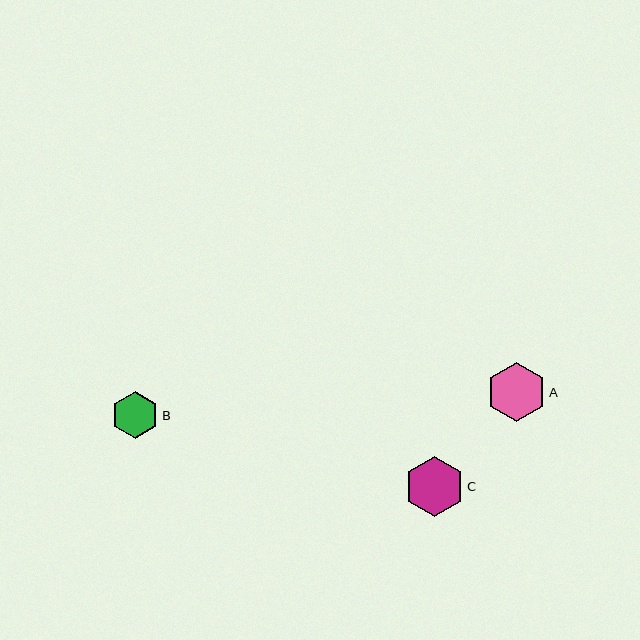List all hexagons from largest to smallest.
From largest to smallest: C, A, B.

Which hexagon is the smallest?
Hexagon B is the smallest with a size of approximately 47 pixels.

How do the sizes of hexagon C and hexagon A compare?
Hexagon C and hexagon A are approximately the same size.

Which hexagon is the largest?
Hexagon C is the largest with a size of approximately 60 pixels.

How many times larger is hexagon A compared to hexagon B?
Hexagon A is approximately 1.3 times the size of hexagon B.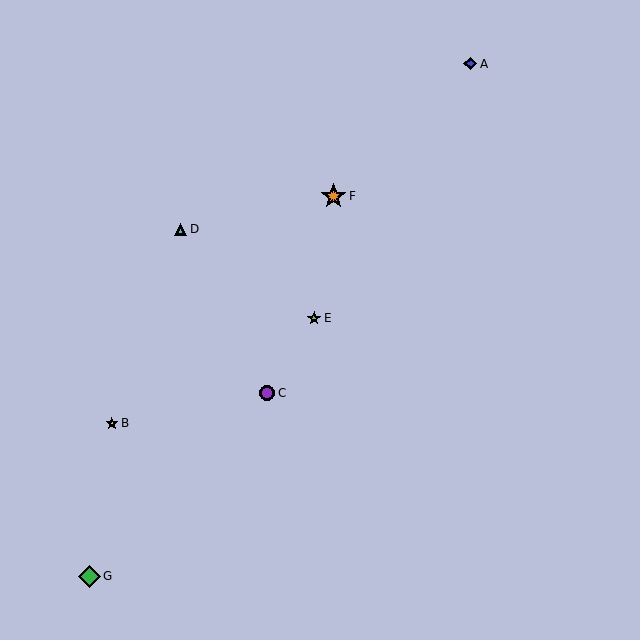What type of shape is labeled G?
Shape G is a green diamond.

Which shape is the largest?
The orange star (labeled F) is the largest.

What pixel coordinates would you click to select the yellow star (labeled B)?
Click at (112, 423) to select the yellow star B.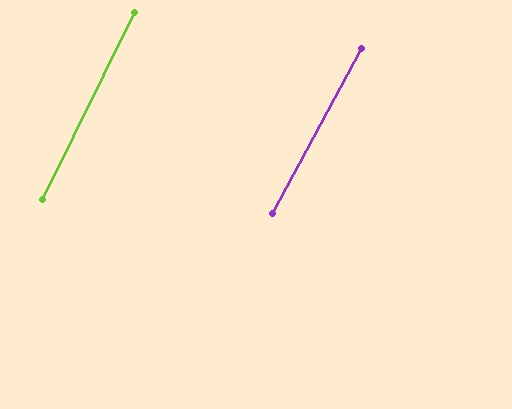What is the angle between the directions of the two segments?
Approximately 2 degrees.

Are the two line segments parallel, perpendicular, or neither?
Parallel — their directions differ by only 1.7°.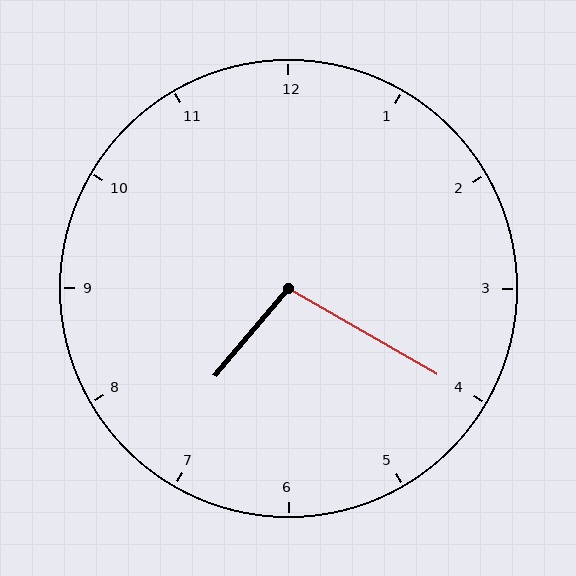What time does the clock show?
7:20.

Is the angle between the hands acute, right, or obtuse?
It is obtuse.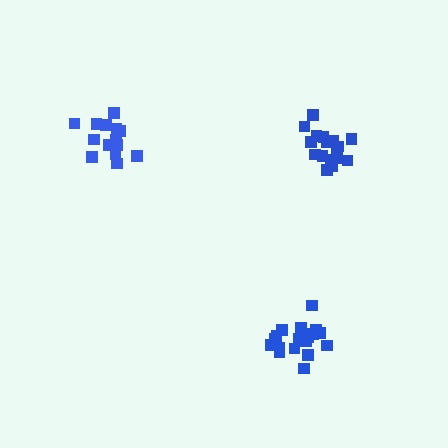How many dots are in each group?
Group 1: 18 dots, Group 2: 18 dots, Group 3: 14 dots (50 total).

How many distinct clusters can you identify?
There are 3 distinct clusters.